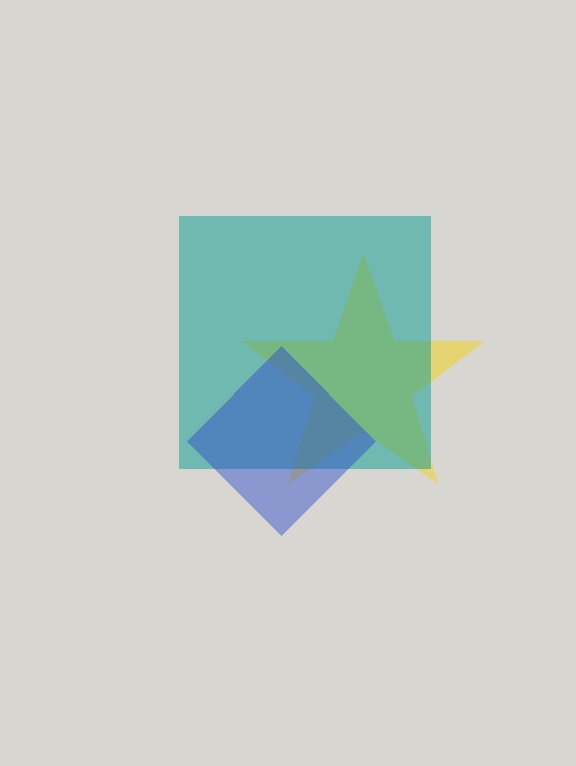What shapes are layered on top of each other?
The layered shapes are: a yellow star, a teal square, a blue diamond.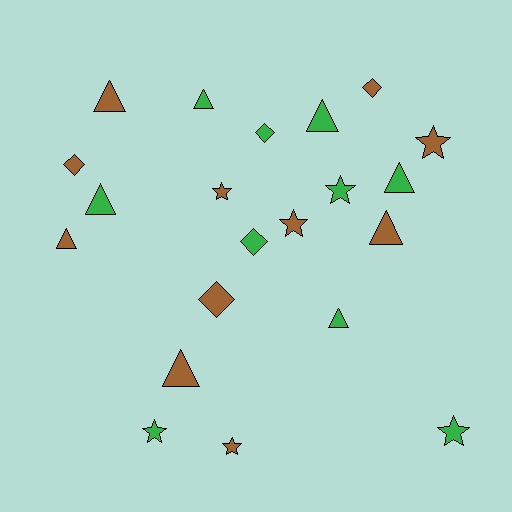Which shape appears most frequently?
Triangle, with 9 objects.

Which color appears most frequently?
Brown, with 11 objects.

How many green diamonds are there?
There are 2 green diamonds.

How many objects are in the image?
There are 21 objects.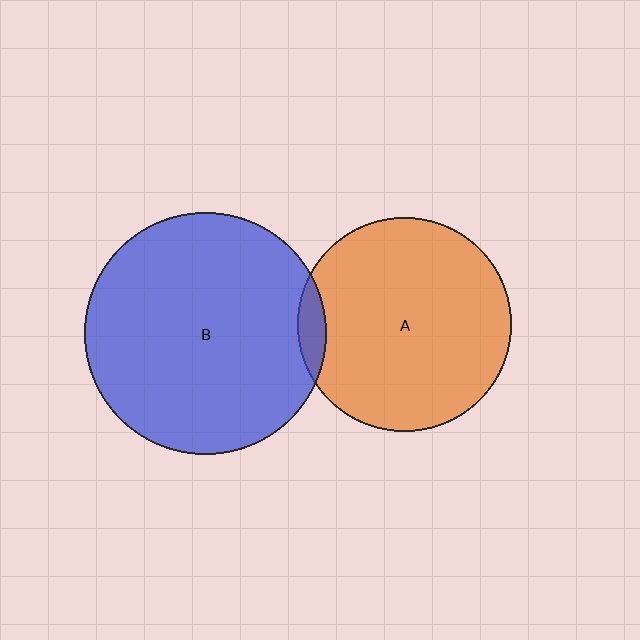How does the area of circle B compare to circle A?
Approximately 1.3 times.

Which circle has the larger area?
Circle B (blue).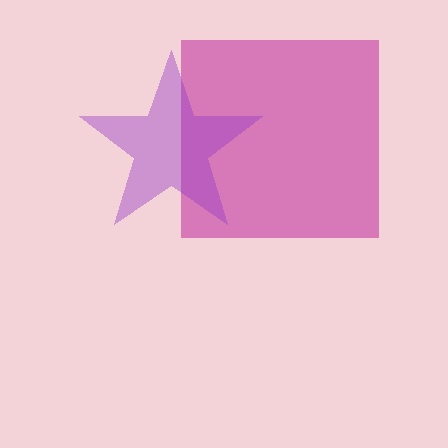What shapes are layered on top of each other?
The layered shapes are: a magenta square, a purple star.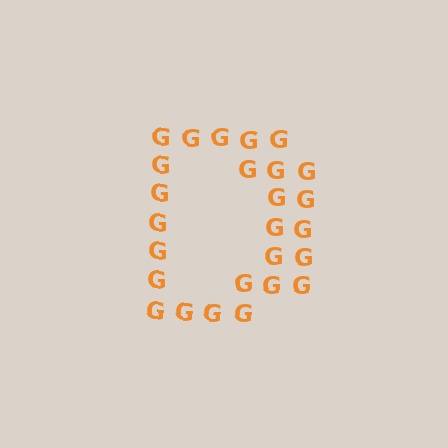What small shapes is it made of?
It is made of small letter G's.